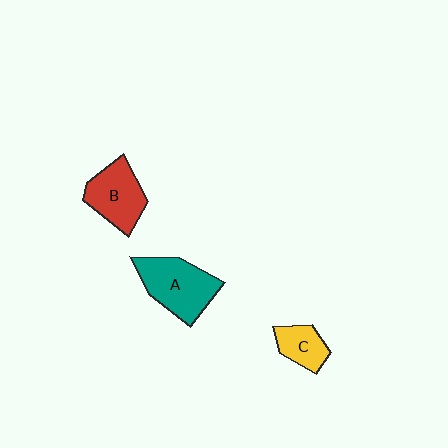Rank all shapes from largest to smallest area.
From largest to smallest: A (teal), B (red), C (yellow).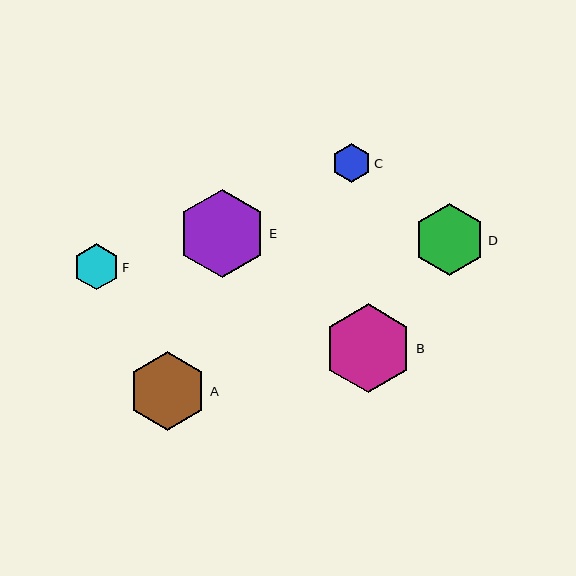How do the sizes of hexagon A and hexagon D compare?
Hexagon A and hexagon D are approximately the same size.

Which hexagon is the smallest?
Hexagon C is the smallest with a size of approximately 39 pixels.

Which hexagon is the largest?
Hexagon B is the largest with a size of approximately 89 pixels.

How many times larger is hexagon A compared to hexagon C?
Hexagon A is approximately 2.0 times the size of hexagon C.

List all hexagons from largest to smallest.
From largest to smallest: B, E, A, D, F, C.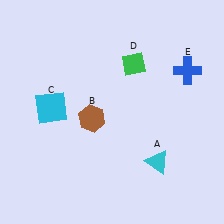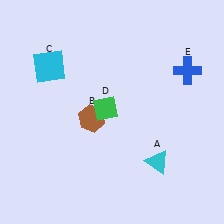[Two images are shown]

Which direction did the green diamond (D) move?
The green diamond (D) moved down.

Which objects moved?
The objects that moved are: the cyan square (C), the green diamond (D).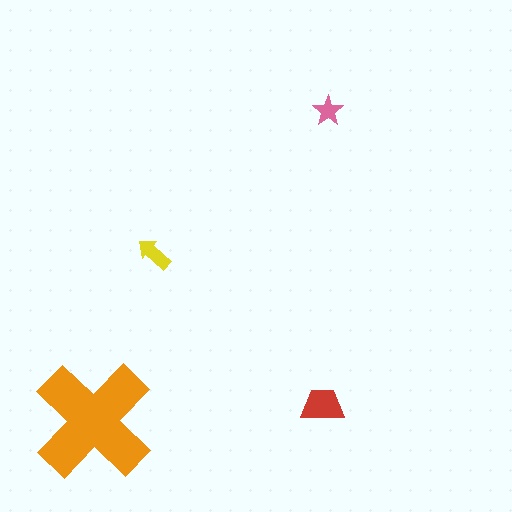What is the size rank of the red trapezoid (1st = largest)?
2nd.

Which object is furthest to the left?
The orange cross is leftmost.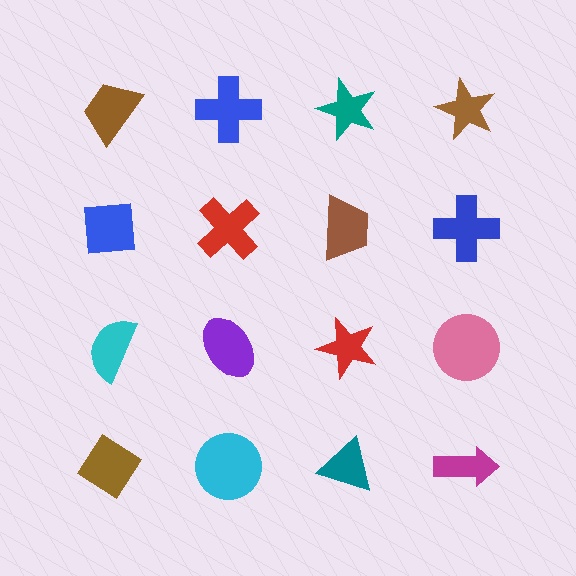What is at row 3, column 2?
A purple ellipse.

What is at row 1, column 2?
A blue cross.